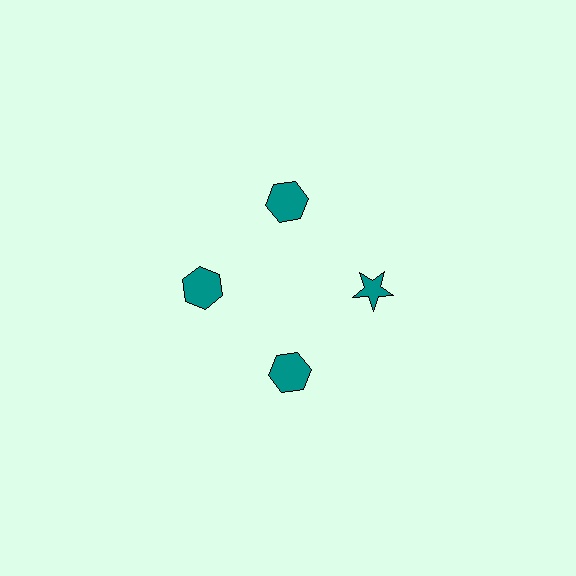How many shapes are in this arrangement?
There are 4 shapes arranged in a ring pattern.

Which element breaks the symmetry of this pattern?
The teal star at roughly the 3 o'clock position breaks the symmetry. All other shapes are teal hexagons.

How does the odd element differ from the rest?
It has a different shape: star instead of hexagon.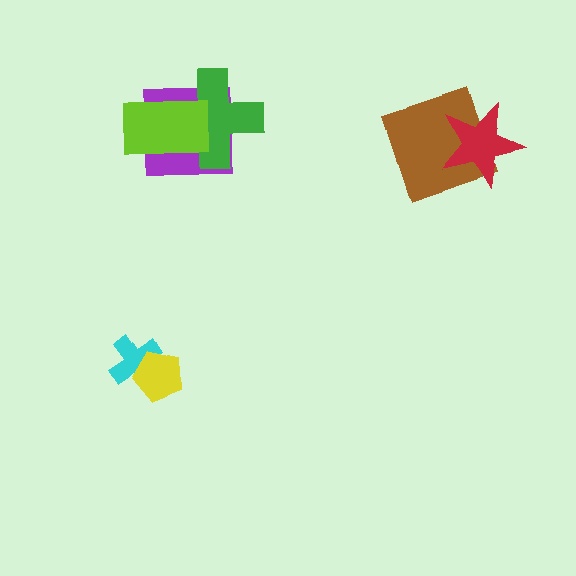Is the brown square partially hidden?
Yes, it is partially covered by another shape.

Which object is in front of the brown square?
The red star is in front of the brown square.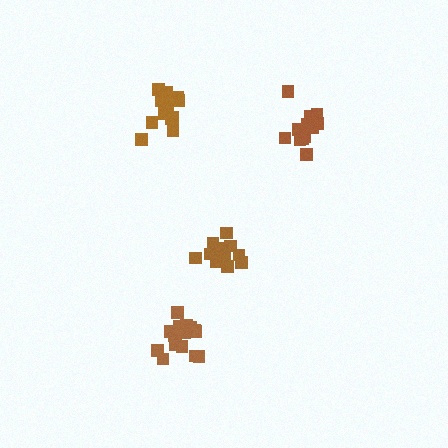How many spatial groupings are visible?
There are 4 spatial groupings.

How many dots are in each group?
Group 1: 12 dots, Group 2: 14 dots, Group 3: 13 dots, Group 4: 16 dots (55 total).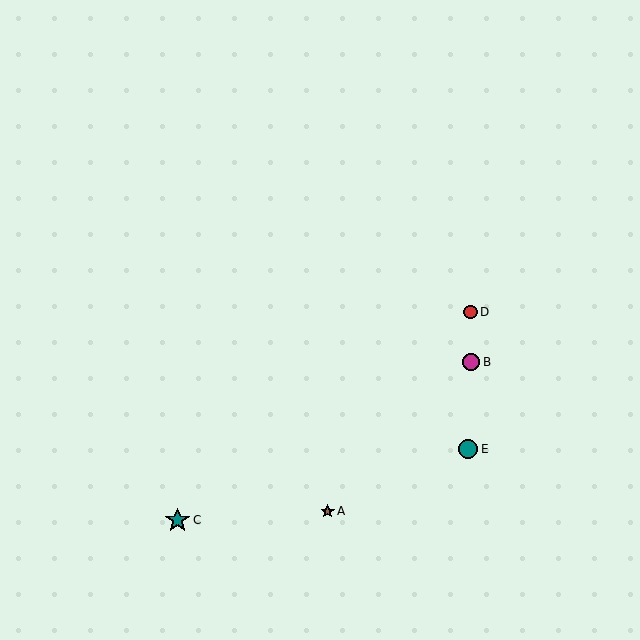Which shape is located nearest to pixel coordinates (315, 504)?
The brown star (labeled A) at (328, 511) is nearest to that location.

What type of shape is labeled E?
Shape E is a teal circle.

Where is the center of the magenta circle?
The center of the magenta circle is at (471, 362).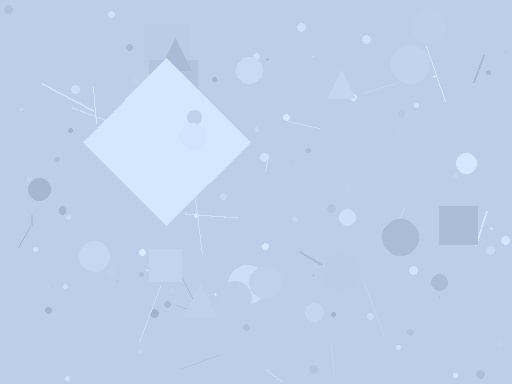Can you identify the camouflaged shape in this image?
The camouflaged shape is a diamond.